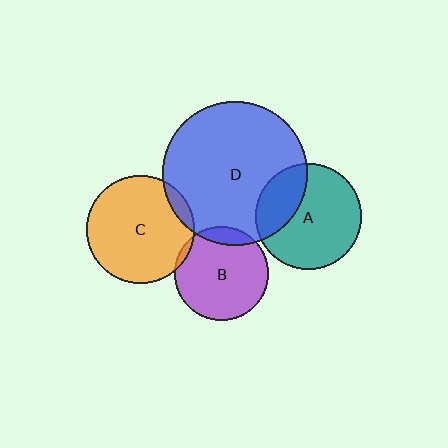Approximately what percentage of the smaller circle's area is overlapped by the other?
Approximately 5%.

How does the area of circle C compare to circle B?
Approximately 1.3 times.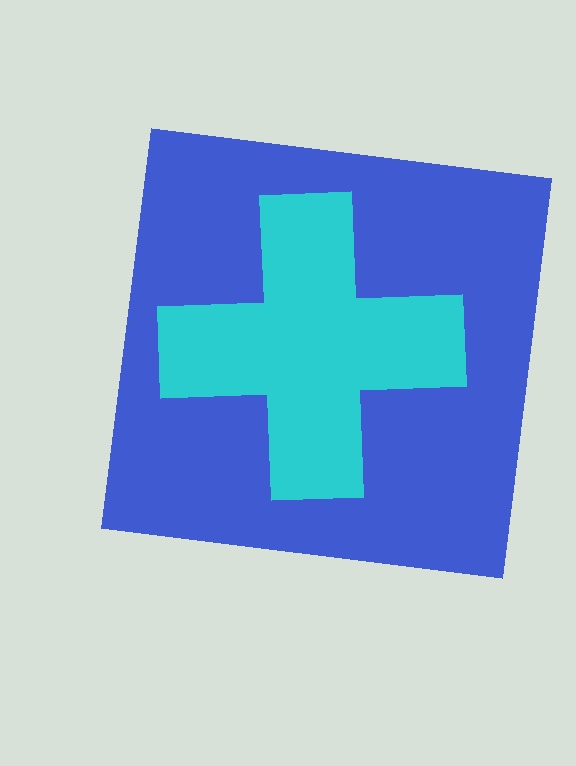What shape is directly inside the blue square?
The cyan cross.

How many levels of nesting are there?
2.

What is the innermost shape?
The cyan cross.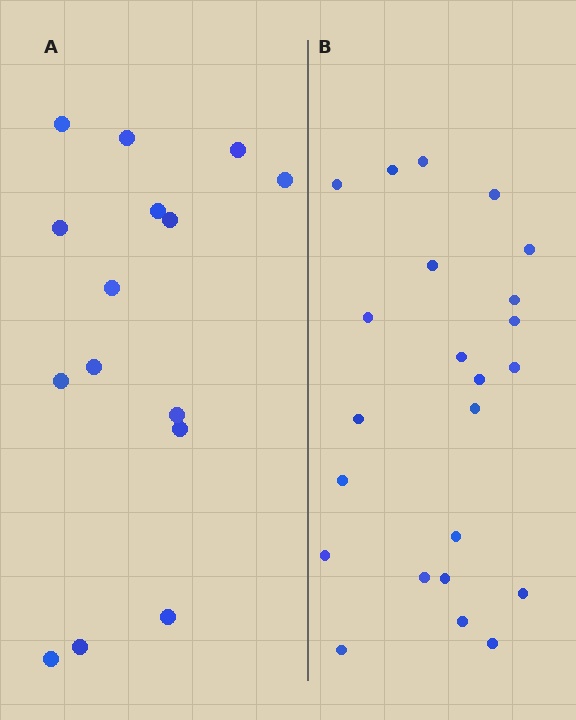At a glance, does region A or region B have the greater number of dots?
Region B (the right region) has more dots.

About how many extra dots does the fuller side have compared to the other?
Region B has roughly 8 or so more dots than region A.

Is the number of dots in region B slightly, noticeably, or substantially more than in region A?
Region B has substantially more. The ratio is roughly 1.5 to 1.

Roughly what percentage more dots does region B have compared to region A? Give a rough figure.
About 55% more.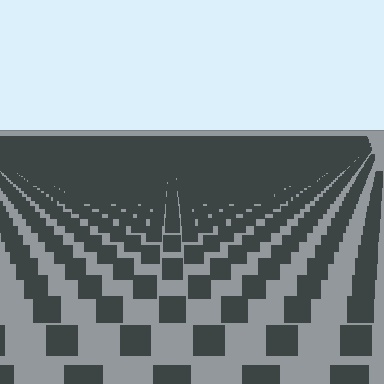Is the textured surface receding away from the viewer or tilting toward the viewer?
The surface is receding away from the viewer. Texture elements get smaller and denser toward the top.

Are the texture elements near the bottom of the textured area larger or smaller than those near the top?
Larger. Near the bottom, elements are closer to the viewer and appear at a bigger on-screen size.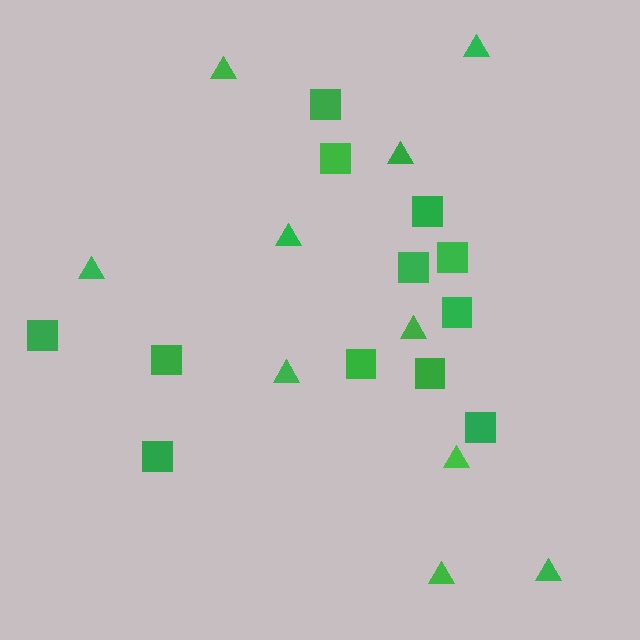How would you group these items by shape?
There are 2 groups: one group of squares (12) and one group of triangles (10).